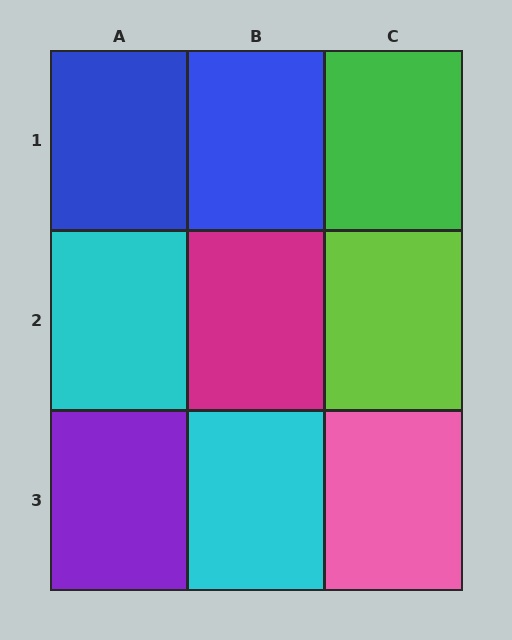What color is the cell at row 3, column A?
Purple.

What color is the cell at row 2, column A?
Cyan.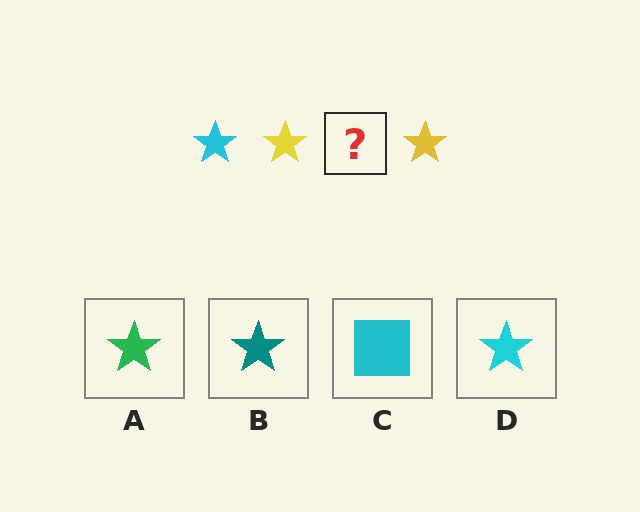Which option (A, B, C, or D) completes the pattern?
D.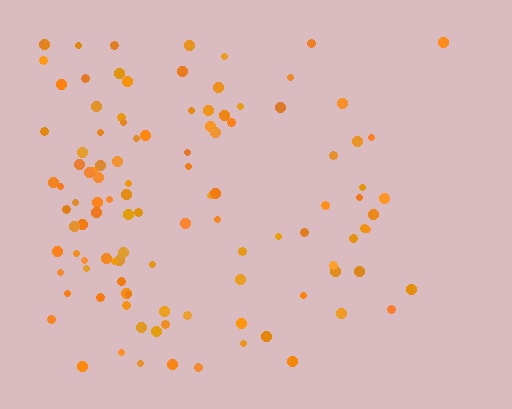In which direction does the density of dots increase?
From right to left, with the left side densest.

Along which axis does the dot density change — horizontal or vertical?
Horizontal.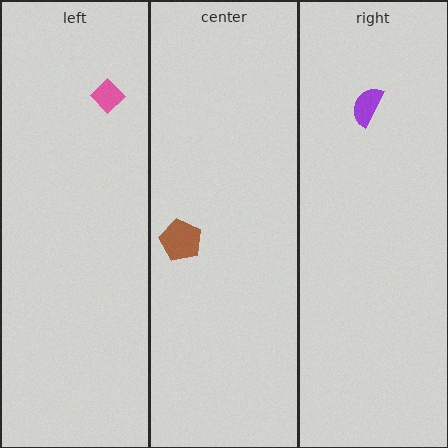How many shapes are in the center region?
1.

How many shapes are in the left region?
1.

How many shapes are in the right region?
1.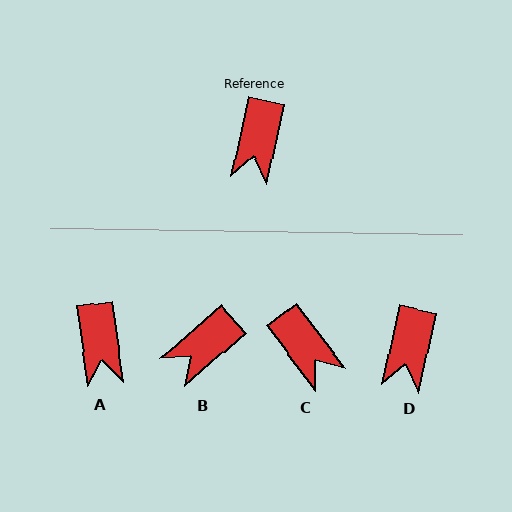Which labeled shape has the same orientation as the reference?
D.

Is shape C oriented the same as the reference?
No, it is off by about 50 degrees.